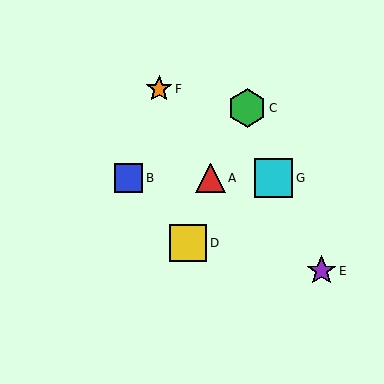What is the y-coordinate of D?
Object D is at y≈243.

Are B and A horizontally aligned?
Yes, both are at y≈178.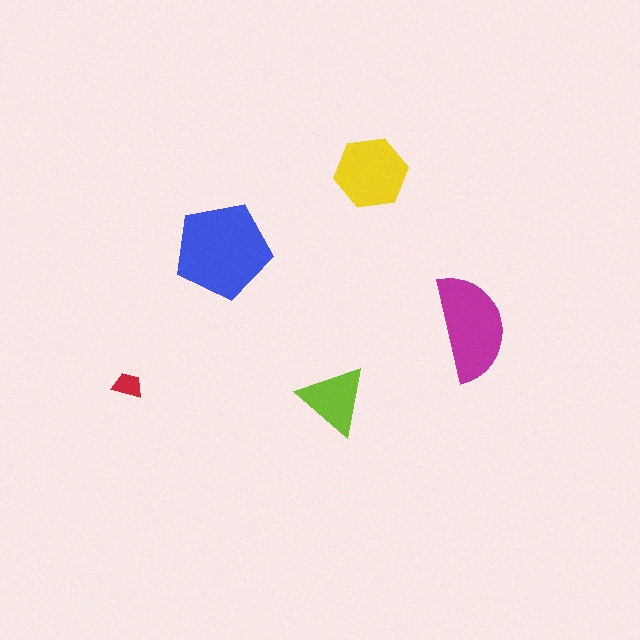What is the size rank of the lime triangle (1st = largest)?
4th.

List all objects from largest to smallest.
The blue pentagon, the magenta semicircle, the yellow hexagon, the lime triangle, the red trapezoid.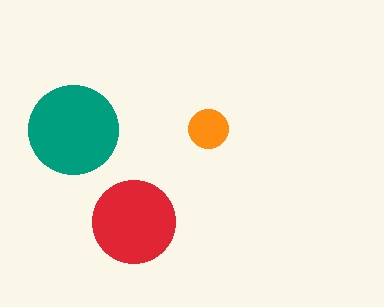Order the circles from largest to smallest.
the teal one, the red one, the orange one.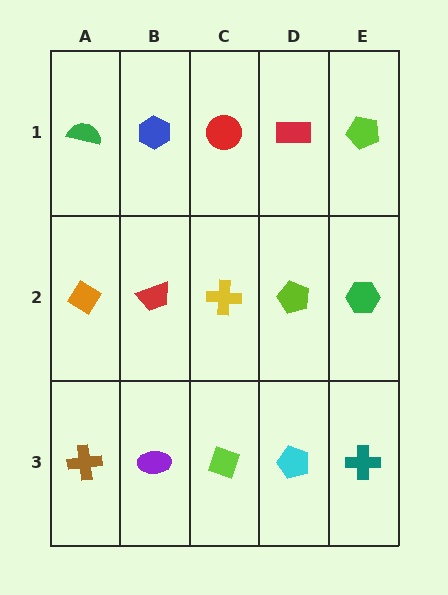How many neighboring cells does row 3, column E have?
2.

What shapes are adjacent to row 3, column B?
A red trapezoid (row 2, column B), a brown cross (row 3, column A), a lime diamond (row 3, column C).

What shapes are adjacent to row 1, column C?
A yellow cross (row 2, column C), a blue hexagon (row 1, column B), a red rectangle (row 1, column D).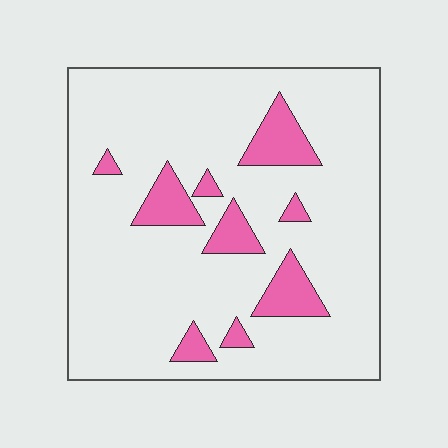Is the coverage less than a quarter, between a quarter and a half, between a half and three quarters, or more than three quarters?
Less than a quarter.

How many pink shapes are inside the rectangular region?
9.